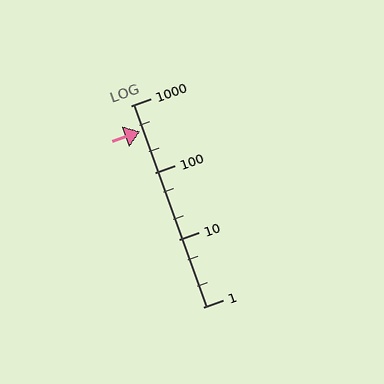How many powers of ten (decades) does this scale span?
The scale spans 3 decades, from 1 to 1000.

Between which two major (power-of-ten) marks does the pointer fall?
The pointer is between 100 and 1000.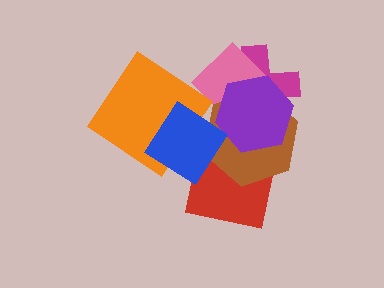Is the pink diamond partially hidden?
Yes, it is partially covered by another shape.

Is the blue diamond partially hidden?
No, no other shape covers it.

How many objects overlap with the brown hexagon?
5 objects overlap with the brown hexagon.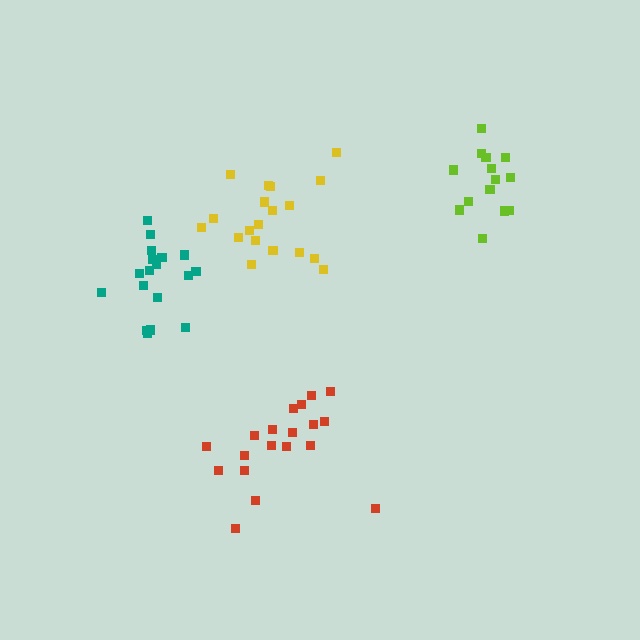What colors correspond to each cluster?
The clusters are colored: lime, red, yellow, teal.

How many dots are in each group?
Group 1: 14 dots, Group 2: 19 dots, Group 3: 19 dots, Group 4: 18 dots (70 total).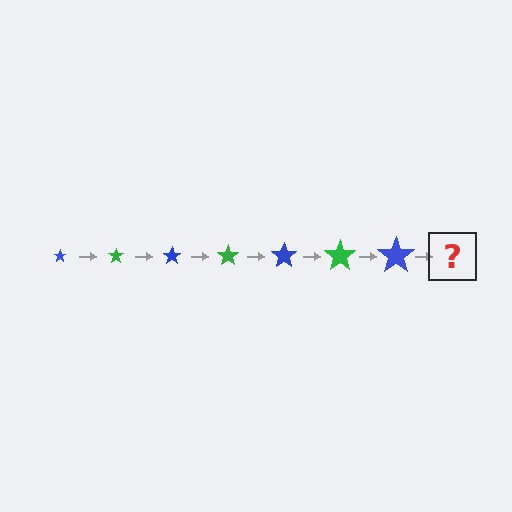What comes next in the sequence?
The next element should be a green star, larger than the previous one.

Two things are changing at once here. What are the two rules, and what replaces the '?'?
The two rules are that the star grows larger each step and the color cycles through blue and green. The '?' should be a green star, larger than the previous one.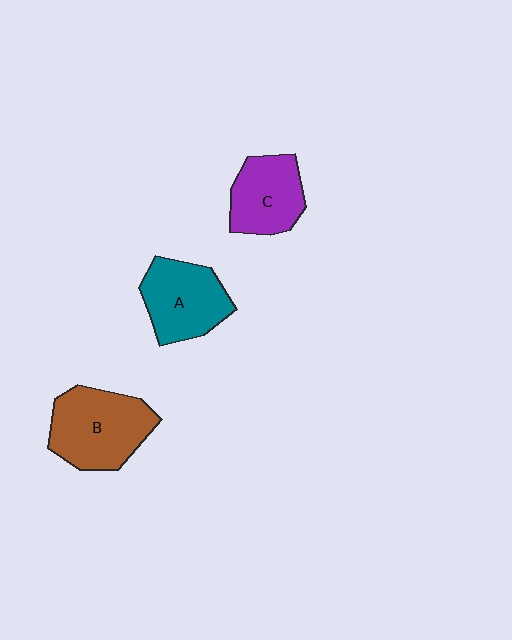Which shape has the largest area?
Shape B (brown).